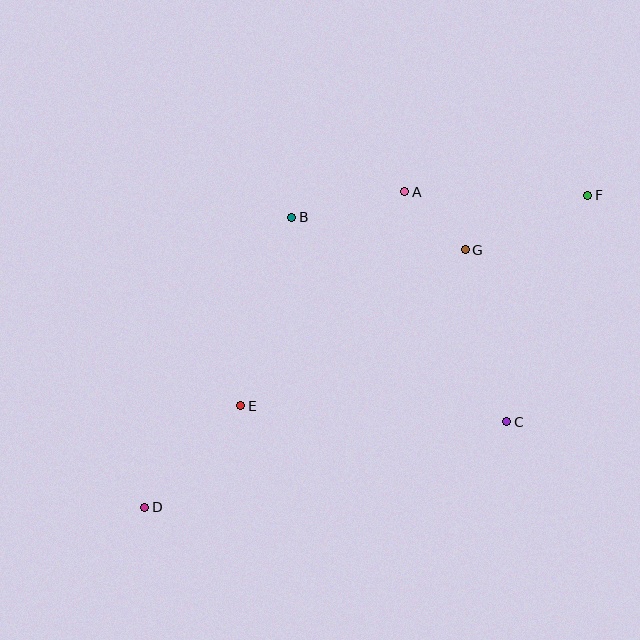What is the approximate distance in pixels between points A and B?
The distance between A and B is approximately 116 pixels.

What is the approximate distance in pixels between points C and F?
The distance between C and F is approximately 241 pixels.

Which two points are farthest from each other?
Points D and F are farthest from each other.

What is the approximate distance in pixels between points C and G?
The distance between C and G is approximately 177 pixels.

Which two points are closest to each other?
Points A and G are closest to each other.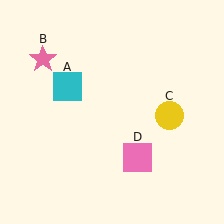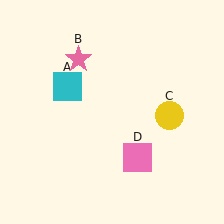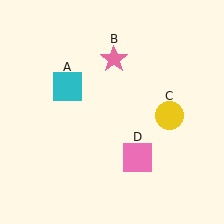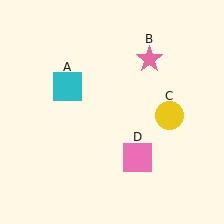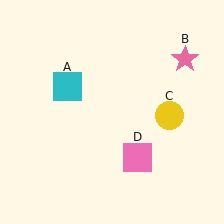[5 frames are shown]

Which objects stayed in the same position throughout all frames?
Cyan square (object A) and yellow circle (object C) and pink square (object D) remained stationary.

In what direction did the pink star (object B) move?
The pink star (object B) moved right.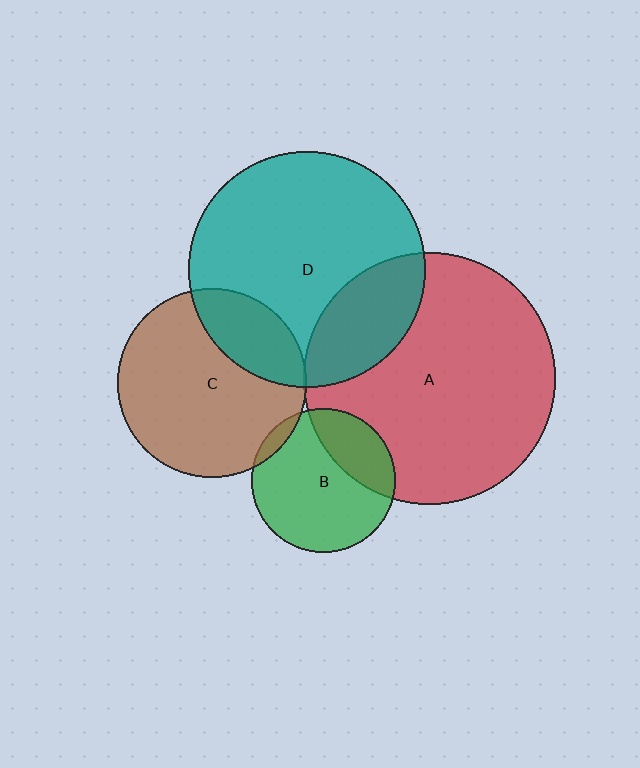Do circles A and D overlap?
Yes.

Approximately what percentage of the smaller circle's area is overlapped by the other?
Approximately 25%.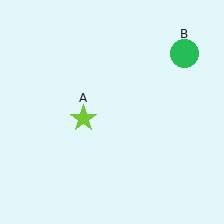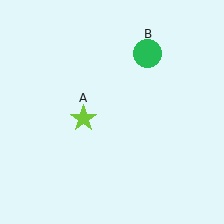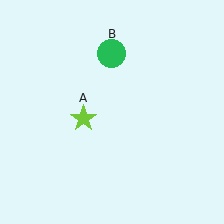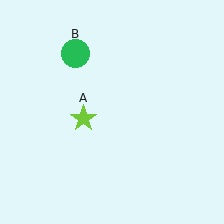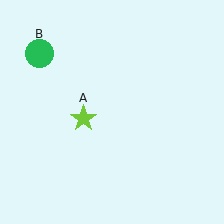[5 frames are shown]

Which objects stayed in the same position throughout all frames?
Lime star (object A) remained stationary.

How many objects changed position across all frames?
1 object changed position: green circle (object B).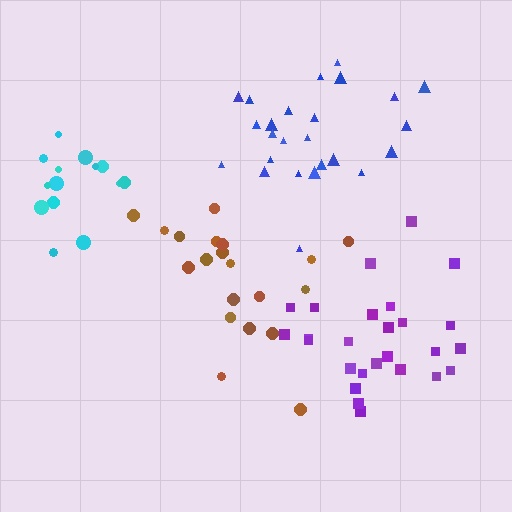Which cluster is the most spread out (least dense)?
Brown.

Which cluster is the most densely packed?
Blue.